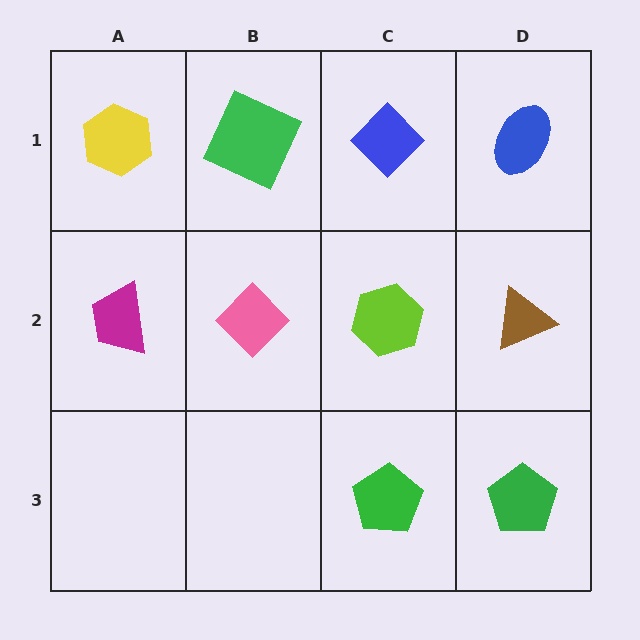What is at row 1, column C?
A blue diamond.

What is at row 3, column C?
A green pentagon.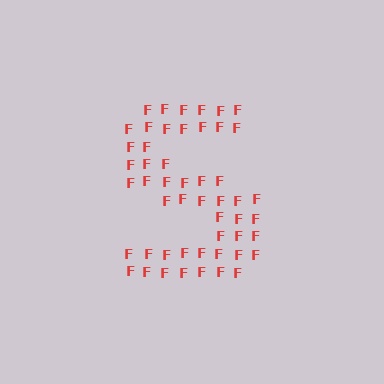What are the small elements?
The small elements are letter F's.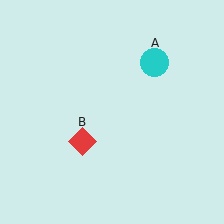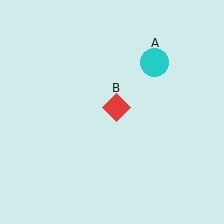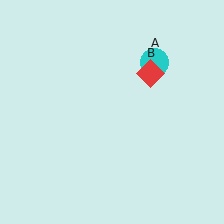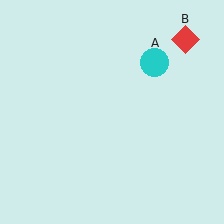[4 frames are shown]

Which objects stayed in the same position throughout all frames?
Cyan circle (object A) remained stationary.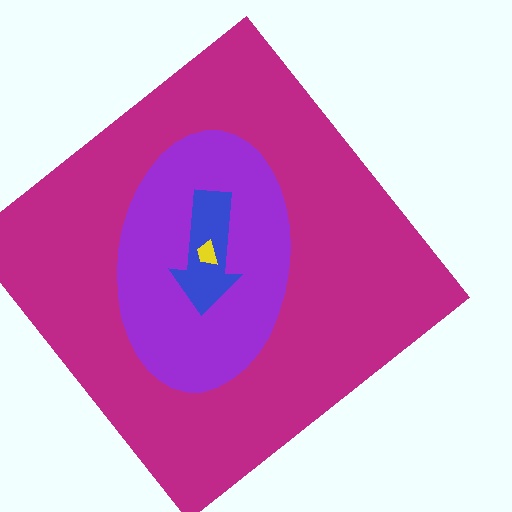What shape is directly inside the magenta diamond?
The purple ellipse.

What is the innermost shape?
The yellow trapezoid.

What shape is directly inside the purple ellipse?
The blue arrow.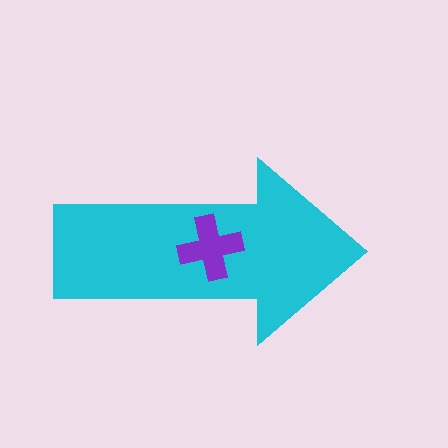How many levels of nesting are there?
2.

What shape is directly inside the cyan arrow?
The purple cross.